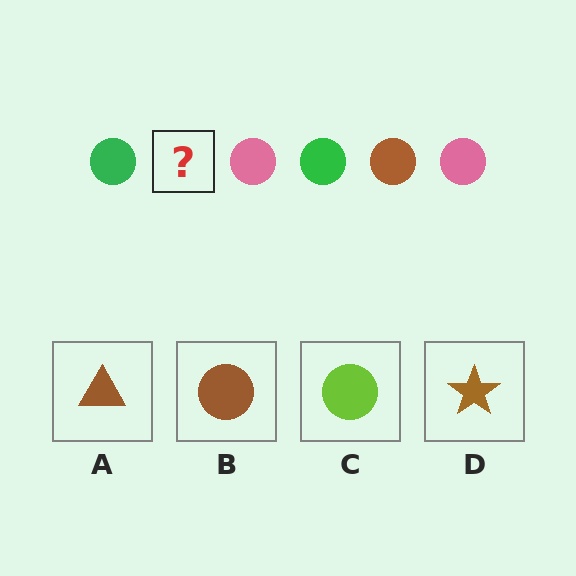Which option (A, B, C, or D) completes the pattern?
B.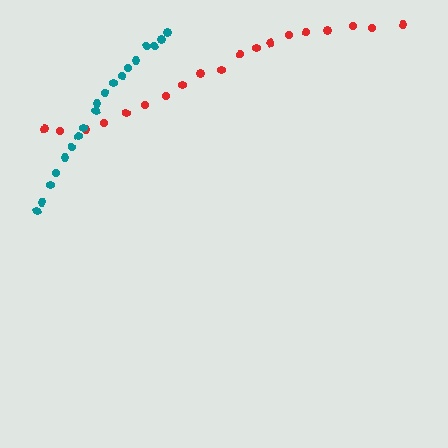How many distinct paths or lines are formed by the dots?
There are 2 distinct paths.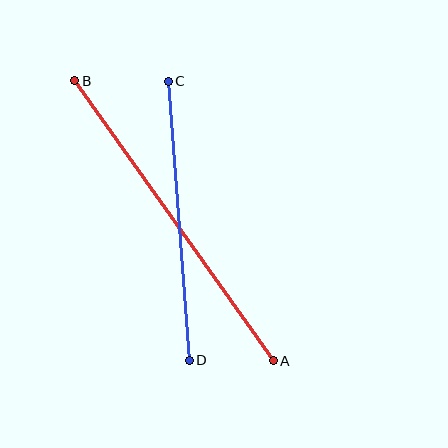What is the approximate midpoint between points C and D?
The midpoint is at approximately (179, 221) pixels.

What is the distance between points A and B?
The distance is approximately 343 pixels.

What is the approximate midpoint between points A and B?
The midpoint is at approximately (174, 221) pixels.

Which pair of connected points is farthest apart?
Points A and B are farthest apart.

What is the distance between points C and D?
The distance is approximately 280 pixels.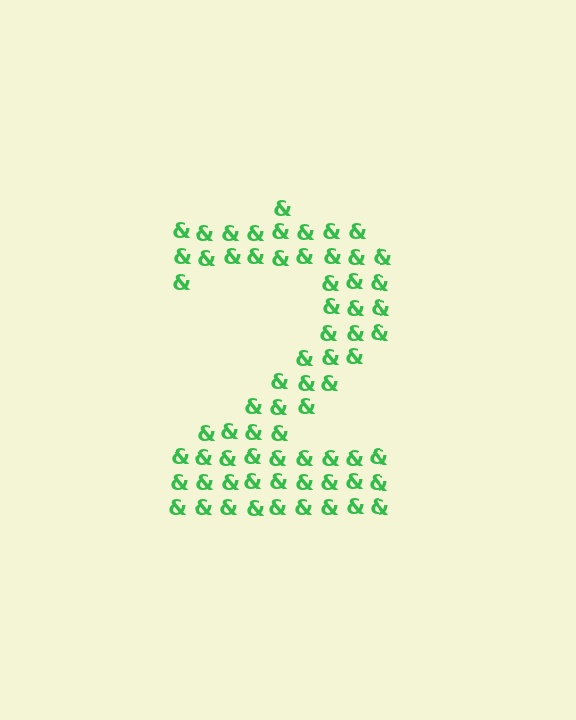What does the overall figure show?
The overall figure shows the digit 2.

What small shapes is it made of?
It is made of small ampersands.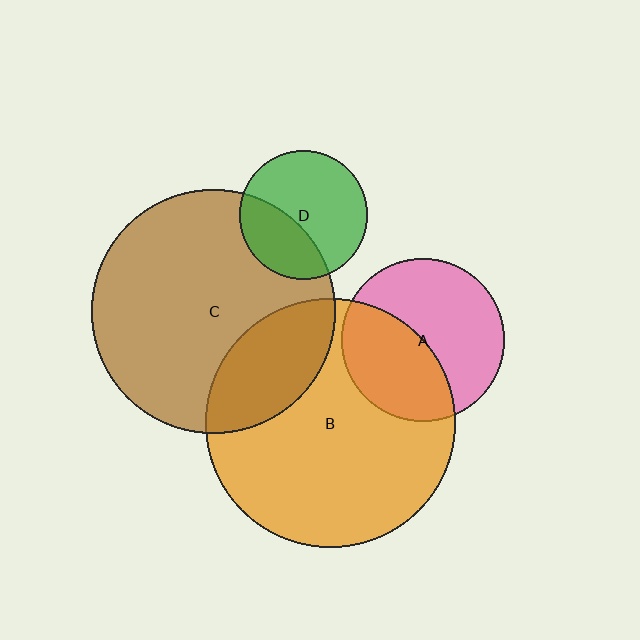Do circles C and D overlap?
Yes.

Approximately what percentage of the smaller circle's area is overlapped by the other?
Approximately 35%.